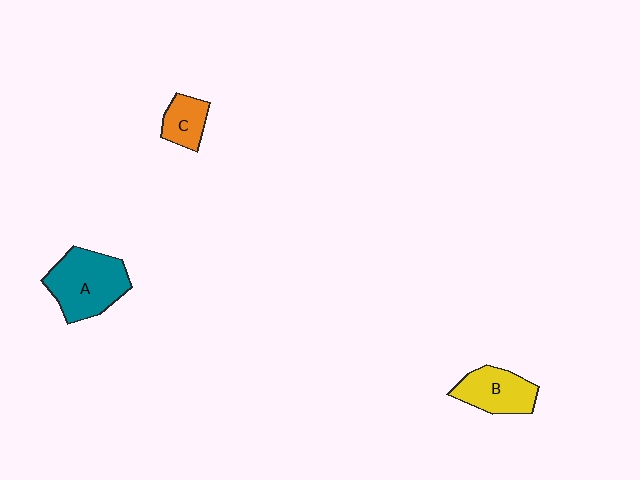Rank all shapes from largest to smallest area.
From largest to smallest: A (teal), B (yellow), C (orange).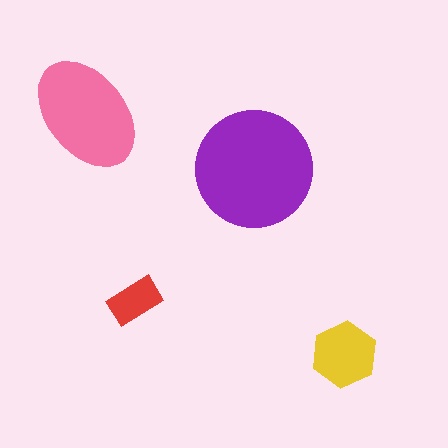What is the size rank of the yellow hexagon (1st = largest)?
3rd.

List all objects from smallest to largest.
The red rectangle, the yellow hexagon, the pink ellipse, the purple circle.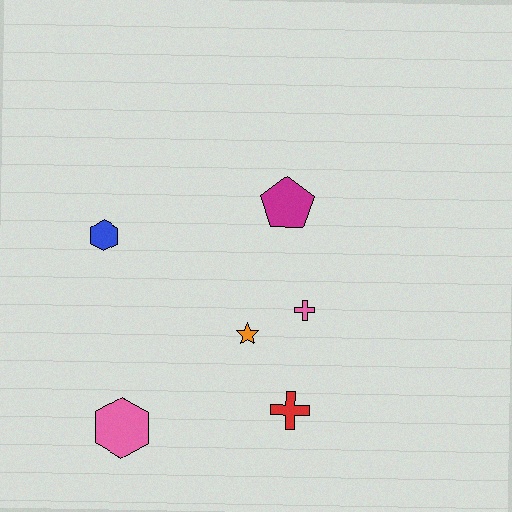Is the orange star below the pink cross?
Yes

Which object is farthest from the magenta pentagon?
The pink hexagon is farthest from the magenta pentagon.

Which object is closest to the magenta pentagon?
The pink cross is closest to the magenta pentagon.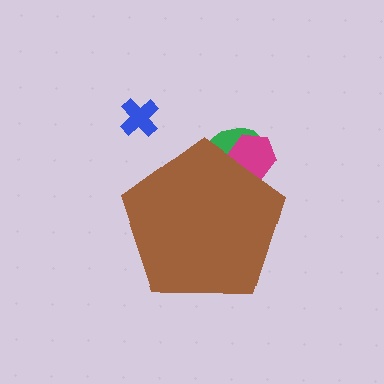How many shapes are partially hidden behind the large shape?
2 shapes are partially hidden.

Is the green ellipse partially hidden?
Yes, the green ellipse is partially hidden behind the brown pentagon.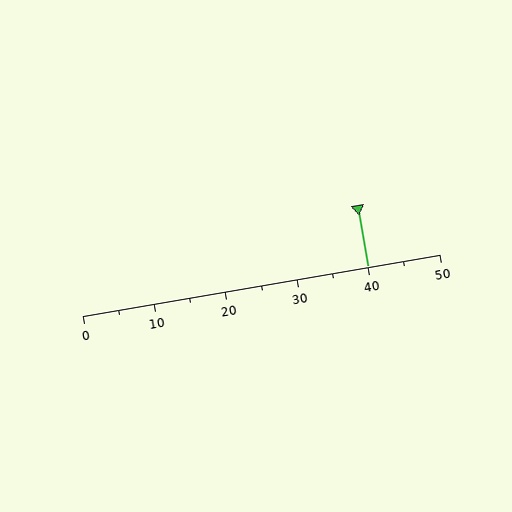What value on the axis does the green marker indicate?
The marker indicates approximately 40.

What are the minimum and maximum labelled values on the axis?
The axis runs from 0 to 50.